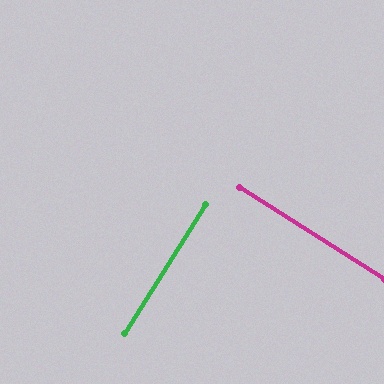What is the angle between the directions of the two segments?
Approximately 90 degrees.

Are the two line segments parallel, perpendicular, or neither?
Perpendicular — they meet at approximately 90°.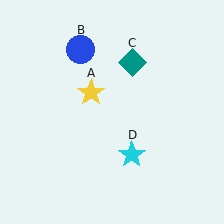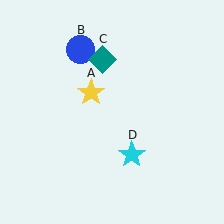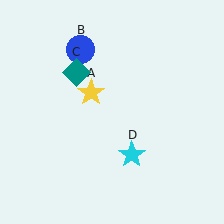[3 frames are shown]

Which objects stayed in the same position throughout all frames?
Yellow star (object A) and blue circle (object B) and cyan star (object D) remained stationary.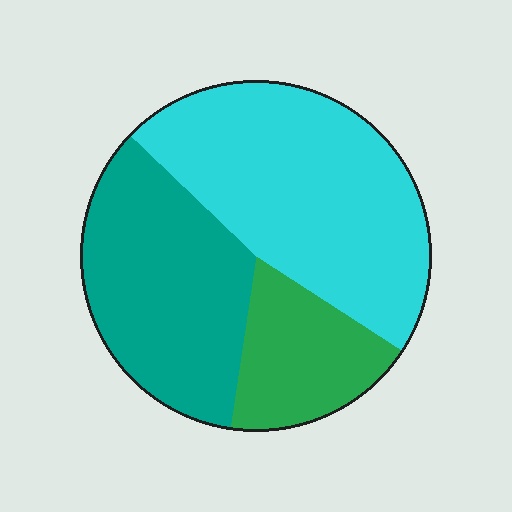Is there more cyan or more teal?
Cyan.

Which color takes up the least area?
Green, at roughly 20%.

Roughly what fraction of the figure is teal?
Teal covers 35% of the figure.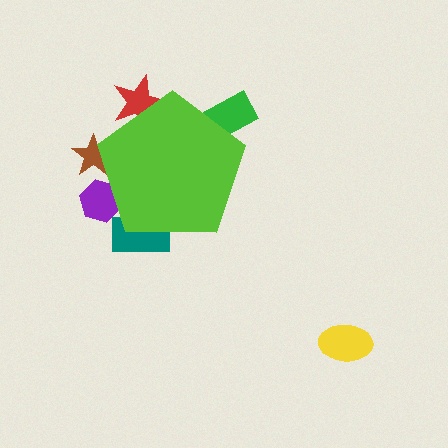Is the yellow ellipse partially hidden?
No, the yellow ellipse is fully visible.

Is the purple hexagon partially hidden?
Yes, the purple hexagon is partially hidden behind the lime pentagon.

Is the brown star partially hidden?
Yes, the brown star is partially hidden behind the lime pentagon.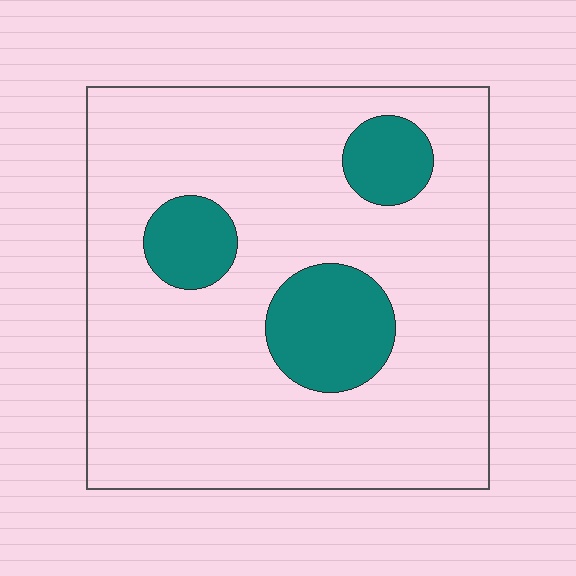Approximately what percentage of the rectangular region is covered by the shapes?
Approximately 15%.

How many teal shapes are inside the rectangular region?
3.